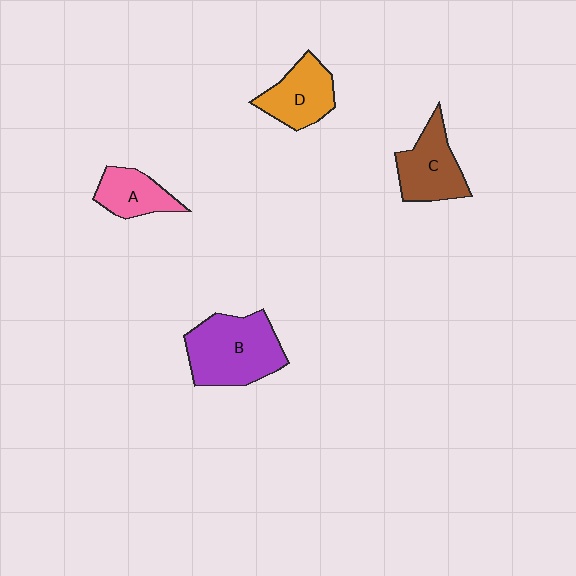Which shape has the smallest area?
Shape A (pink).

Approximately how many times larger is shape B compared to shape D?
Approximately 1.5 times.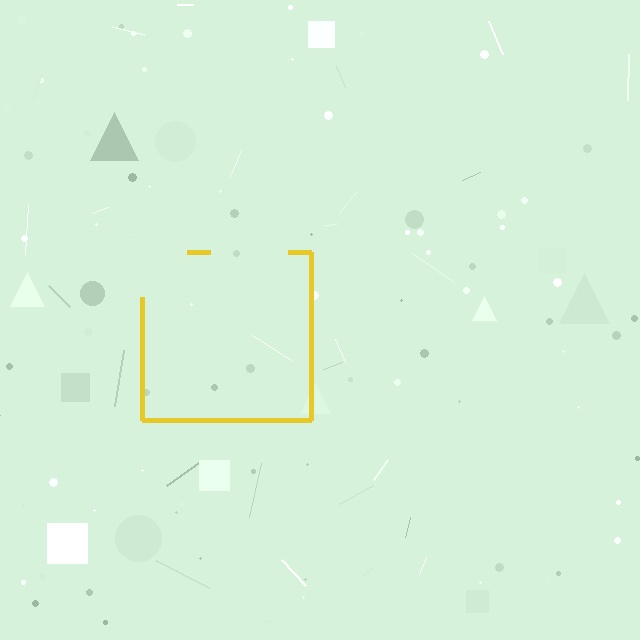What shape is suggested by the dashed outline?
The dashed outline suggests a square.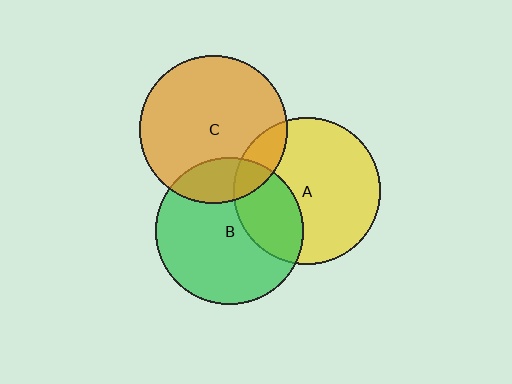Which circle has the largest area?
Circle C (orange).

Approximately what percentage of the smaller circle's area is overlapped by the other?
Approximately 15%.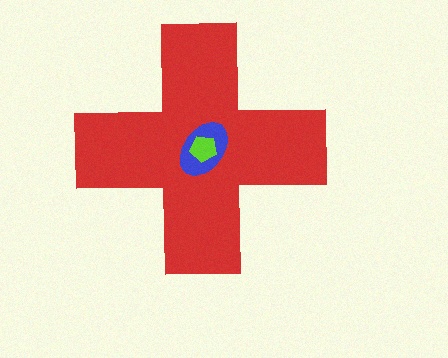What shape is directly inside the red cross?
The blue ellipse.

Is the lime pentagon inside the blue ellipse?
Yes.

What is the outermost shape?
The red cross.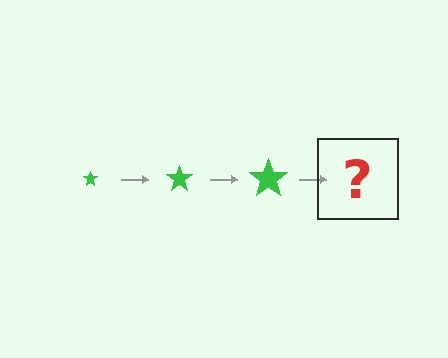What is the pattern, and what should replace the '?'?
The pattern is that the star gets progressively larger each step. The '?' should be a green star, larger than the previous one.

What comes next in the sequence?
The next element should be a green star, larger than the previous one.